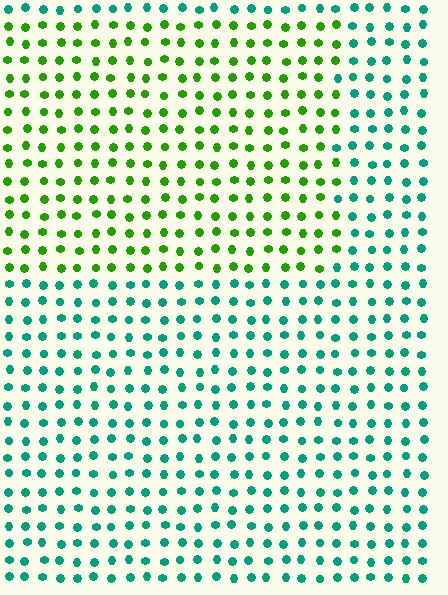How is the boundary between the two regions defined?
The boundary is defined purely by a slight shift in hue (about 59 degrees). Spacing, size, and orientation are identical on both sides.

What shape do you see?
I see a rectangle.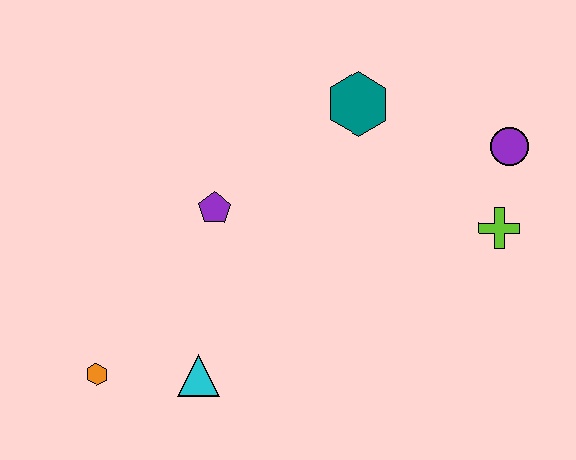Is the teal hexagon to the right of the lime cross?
No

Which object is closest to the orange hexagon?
The cyan triangle is closest to the orange hexagon.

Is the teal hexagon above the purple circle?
Yes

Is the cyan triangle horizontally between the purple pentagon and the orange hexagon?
Yes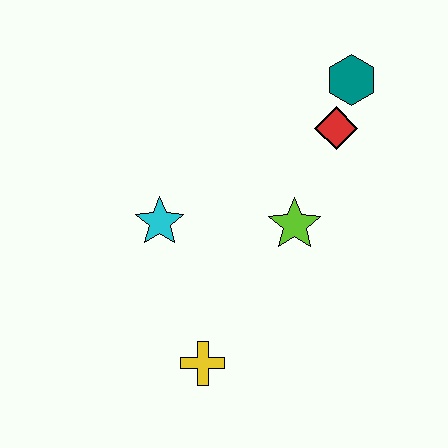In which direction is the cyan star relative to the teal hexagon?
The cyan star is to the left of the teal hexagon.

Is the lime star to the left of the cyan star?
No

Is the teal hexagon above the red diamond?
Yes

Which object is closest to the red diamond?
The teal hexagon is closest to the red diamond.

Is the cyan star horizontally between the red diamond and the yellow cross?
No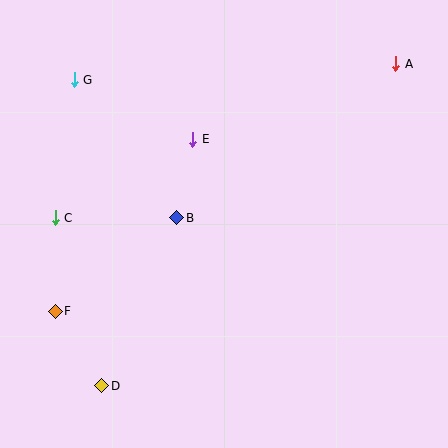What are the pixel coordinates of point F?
Point F is at (55, 311).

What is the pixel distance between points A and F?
The distance between A and F is 421 pixels.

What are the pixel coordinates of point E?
Point E is at (193, 139).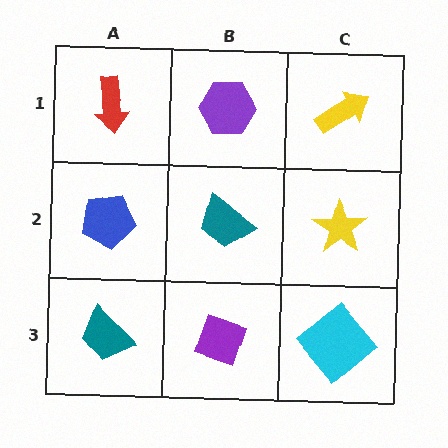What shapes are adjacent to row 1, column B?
A teal trapezoid (row 2, column B), a red arrow (row 1, column A), a yellow arrow (row 1, column C).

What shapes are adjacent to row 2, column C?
A yellow arrow (row 1, column C), a cyan diamond (row 3, column C), a teal trapezoid (row 2, column B).